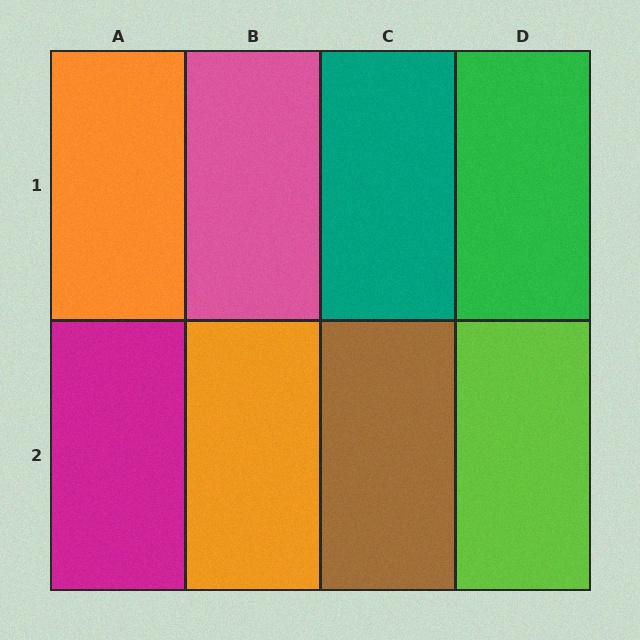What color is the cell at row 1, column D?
Green.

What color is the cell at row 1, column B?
Pink.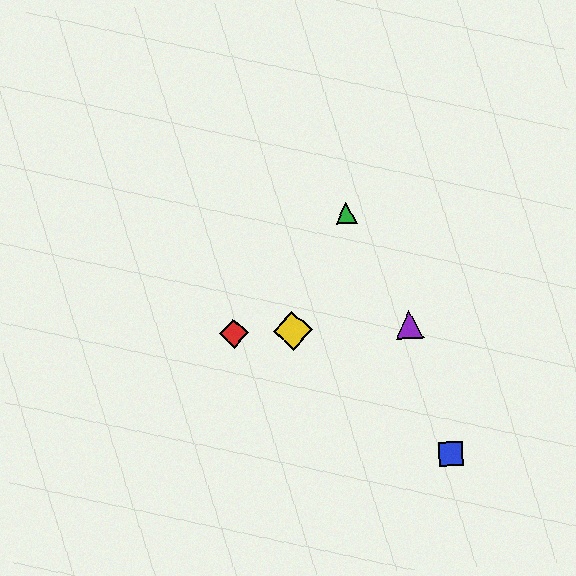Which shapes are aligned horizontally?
The red diamond, the yellow diamond, the purple triangle are aligned horizontally.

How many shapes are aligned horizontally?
3 shapes (the red diamond, the yellow diamond, the purple triangle) are aligned horizontally.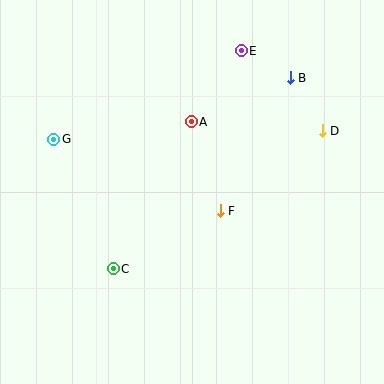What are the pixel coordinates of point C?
Point C is at (113, 269).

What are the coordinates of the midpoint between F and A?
The midpoint between F and A is at (206, 166).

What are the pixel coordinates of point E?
Point E is at (241, 51).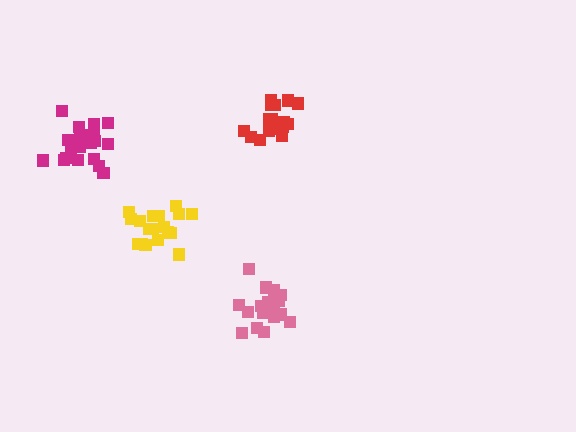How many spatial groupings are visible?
There are 4 spatial groupings.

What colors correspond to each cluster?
The clusters are colored: red, pink, yellow, magenta.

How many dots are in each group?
Group 1: 18 dots, Group 2: 19 dots, Group 3: 18 dots, Group 4: 21 dots (76 total).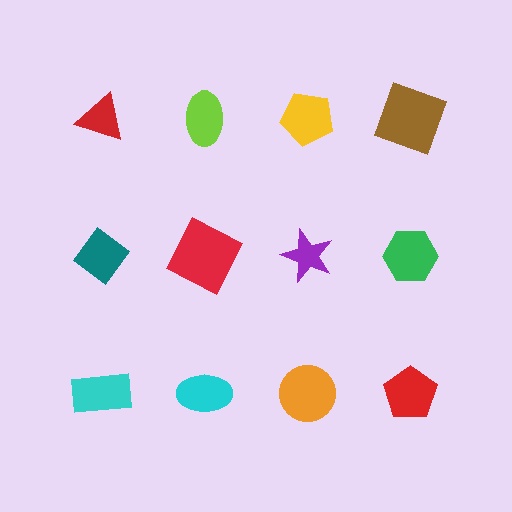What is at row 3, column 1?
A cyan rectangle.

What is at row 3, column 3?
An orange circle.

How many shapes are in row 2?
4 shapes.